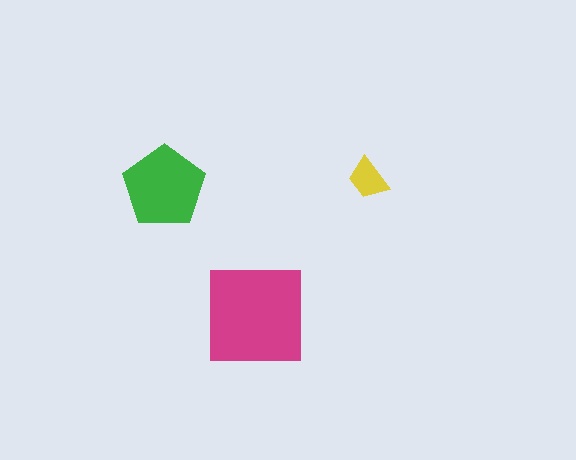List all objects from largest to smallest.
The magenta square, the green pentagon, the yellow trapezoid.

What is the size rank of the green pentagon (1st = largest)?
2nd.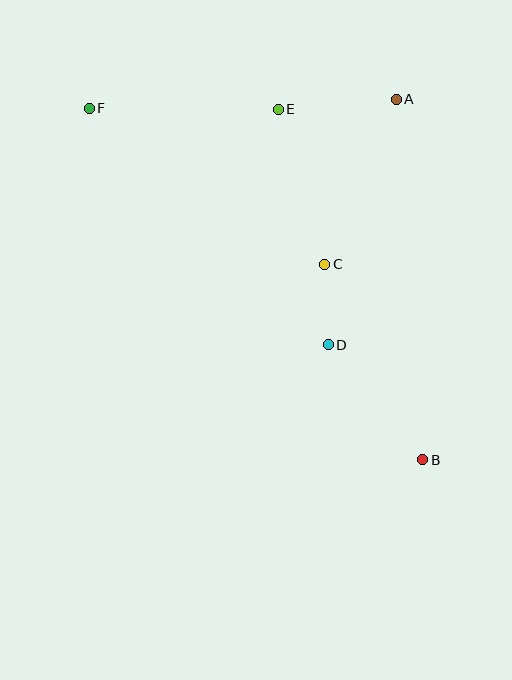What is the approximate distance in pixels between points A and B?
The distance between A and B is approximately 362 pixels.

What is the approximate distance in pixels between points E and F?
The distance between E and F is approximately 189 pixels.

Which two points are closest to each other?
Points C and D are closest to each other.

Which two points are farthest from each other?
Points B and F are farthest from each other.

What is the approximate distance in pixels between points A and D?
The distance between A and D is approximately 255 pixels.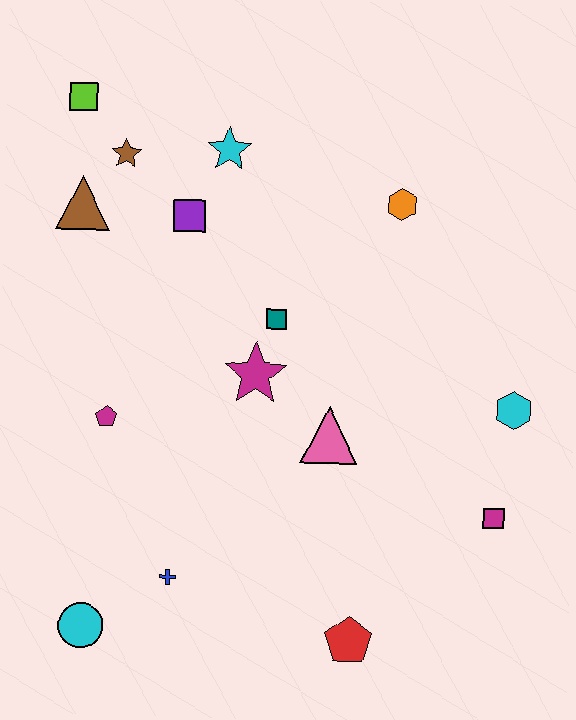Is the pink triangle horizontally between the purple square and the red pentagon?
Yes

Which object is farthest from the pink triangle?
The lime square is farthest from the pink triangle.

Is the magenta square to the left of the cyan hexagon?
Yes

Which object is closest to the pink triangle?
The magenta star is closest to the pink triangle.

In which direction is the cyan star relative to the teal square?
The cyan star is above the teal square.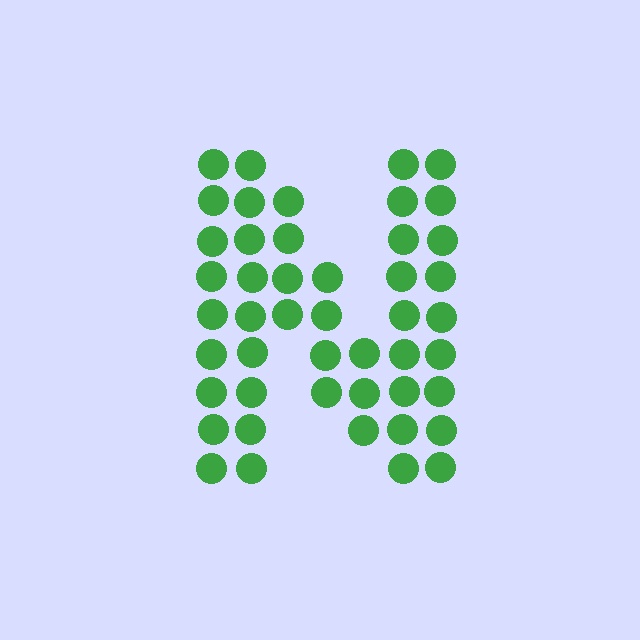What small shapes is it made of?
It is made of small circles.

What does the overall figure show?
The overall figure shows the letter N.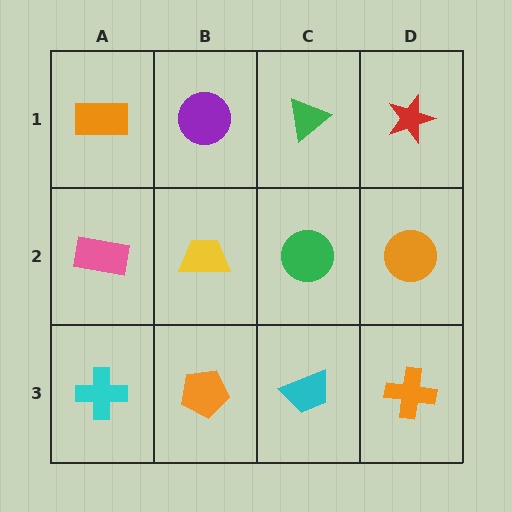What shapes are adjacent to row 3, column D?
An orange circle (row 2, column D), a cyan trapezoid (row 3, column C).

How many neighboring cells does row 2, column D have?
3.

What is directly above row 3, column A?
A pink rectangle.